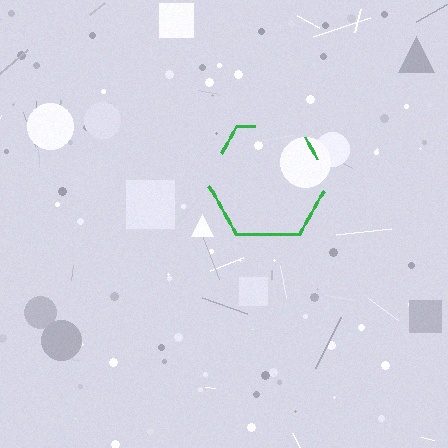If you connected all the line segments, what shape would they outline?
They would outline a hexagon.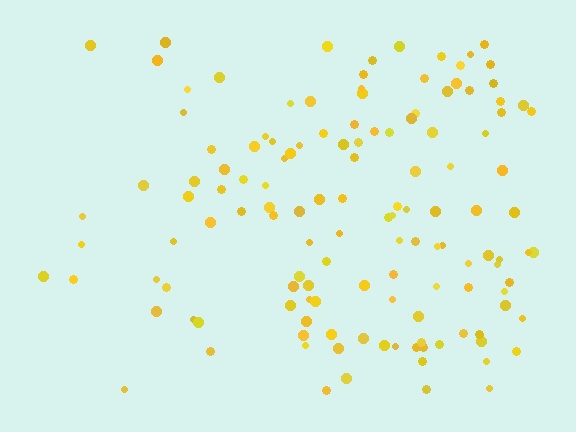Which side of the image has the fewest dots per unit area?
The left.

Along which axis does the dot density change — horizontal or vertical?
Horizontal.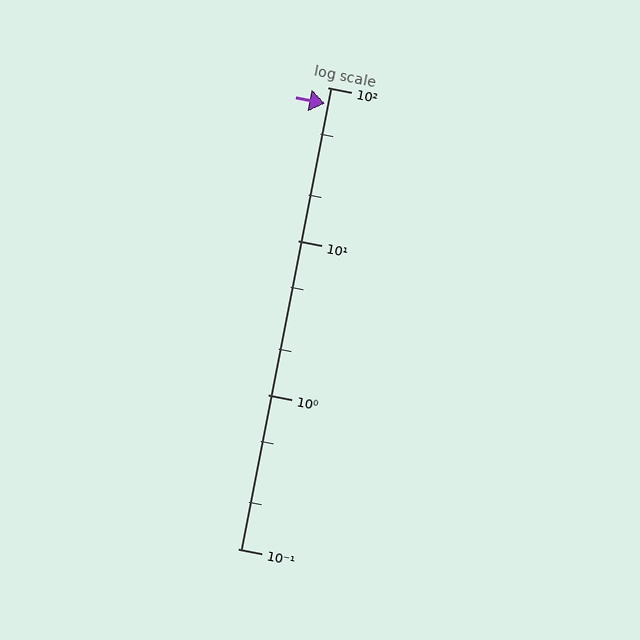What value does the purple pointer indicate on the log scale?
The pointer indicates approximately 79.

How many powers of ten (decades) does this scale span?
The scale spans 3 decades, from 0.1 to 100.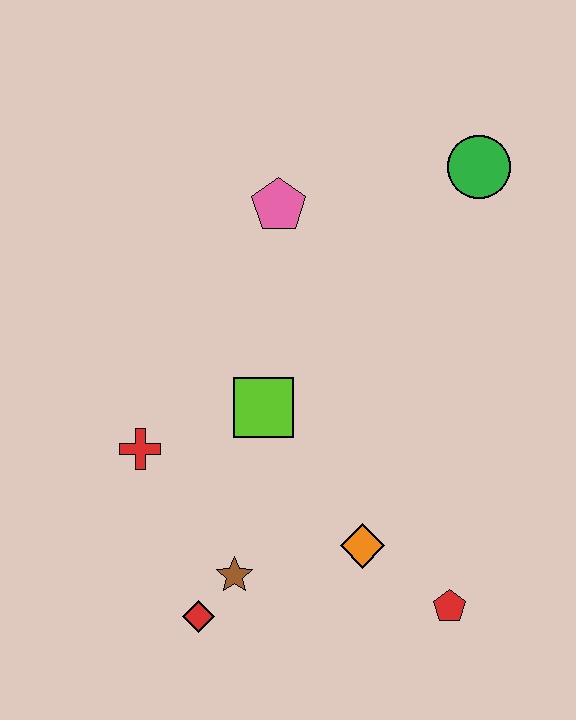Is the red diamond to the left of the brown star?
Yes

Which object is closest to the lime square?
The red cross is closest to the lime square.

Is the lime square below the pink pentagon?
Yes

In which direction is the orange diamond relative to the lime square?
The orange diamond is below the lime square.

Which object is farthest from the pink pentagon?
The red pentagon is farthest from the pink pentagon.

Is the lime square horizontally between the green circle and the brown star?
Yes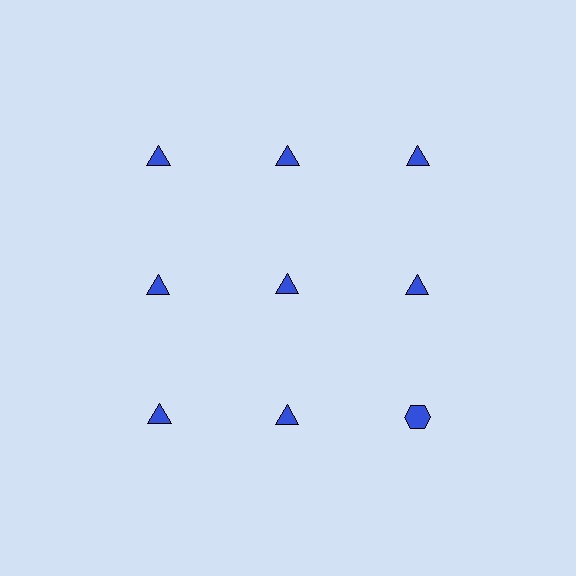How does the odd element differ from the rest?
It has a different shape: hexagon instead of triangle.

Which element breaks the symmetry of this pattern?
The blue hexagon in the third row, center column breaks the symmetry. All other shapes are blue triangles.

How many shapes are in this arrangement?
There are 9 shapes arranged in a grid pattern.